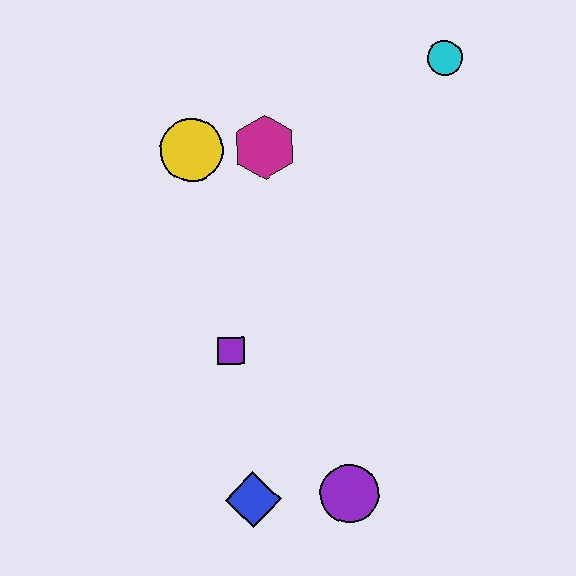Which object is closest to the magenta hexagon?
The yellow circle is closest to the magenta hexagon.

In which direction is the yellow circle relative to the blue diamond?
The yellow circle is above the blue diamond.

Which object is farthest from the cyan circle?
The blue diamond is farthest from the cyan circle.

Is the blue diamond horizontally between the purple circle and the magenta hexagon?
No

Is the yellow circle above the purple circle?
Yes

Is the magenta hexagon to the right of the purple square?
Yes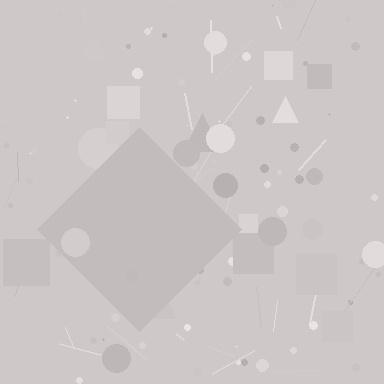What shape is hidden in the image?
A diamond is hidden in the image.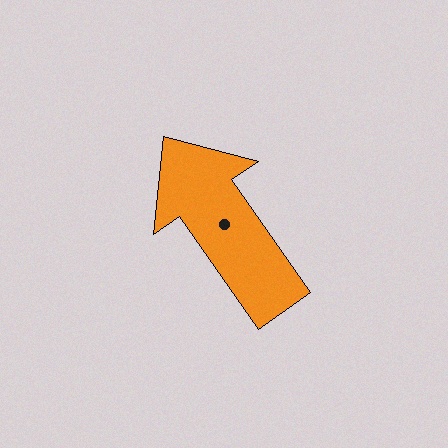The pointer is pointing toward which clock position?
Roughly 11 o'clock.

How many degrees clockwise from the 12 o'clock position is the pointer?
Approximately 325 degrees.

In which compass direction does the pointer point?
Northwest.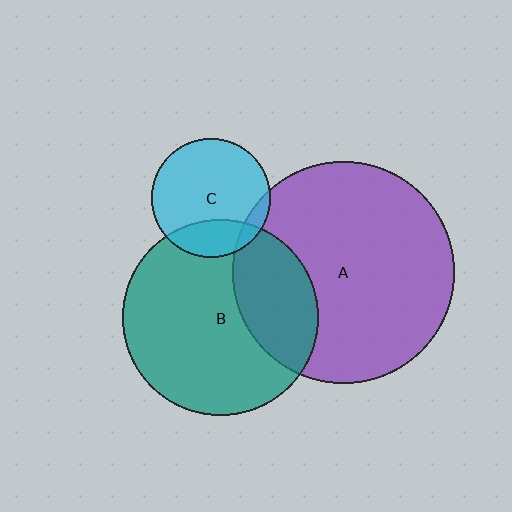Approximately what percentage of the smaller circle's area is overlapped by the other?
Approximately 30%.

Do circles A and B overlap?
Yes.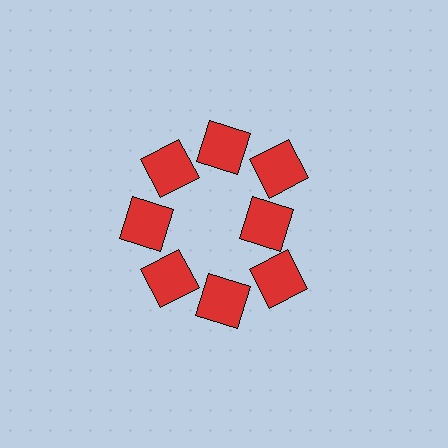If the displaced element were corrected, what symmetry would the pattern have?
It would have 8-fold rotational symmetry — the pattern would map onto itself every 45 degrees.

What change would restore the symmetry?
The symmetry would be restored by moving it outward, back onto the ring so that all 8 squares sit at equal angles and equal distance from the center.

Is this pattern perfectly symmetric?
No. The 8 red squares are arranged in a ring, but one element near the 3 o'clock position is pulled inward toward the center, breaking the 8-fold rotational symmetry.